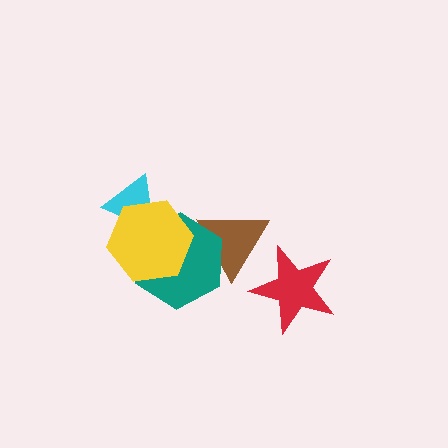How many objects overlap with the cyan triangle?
2 objects overlap with the cyan triangle.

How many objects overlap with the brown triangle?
2 objects overlap with the brown triangle.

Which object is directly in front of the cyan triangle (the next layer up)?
The teal hexagon is directly in front of the cyan triangle.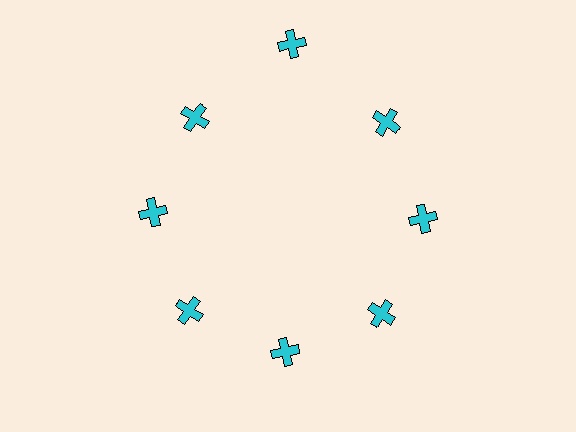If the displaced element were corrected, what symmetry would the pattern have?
It would have 8-fold rotational symmetry — the pattern would map onto itself every 45 degrees.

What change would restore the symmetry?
The symmetry would be restored by moving it inward, back onto the ring so that all 8 crosses sit at equal angles and equal distance from the center.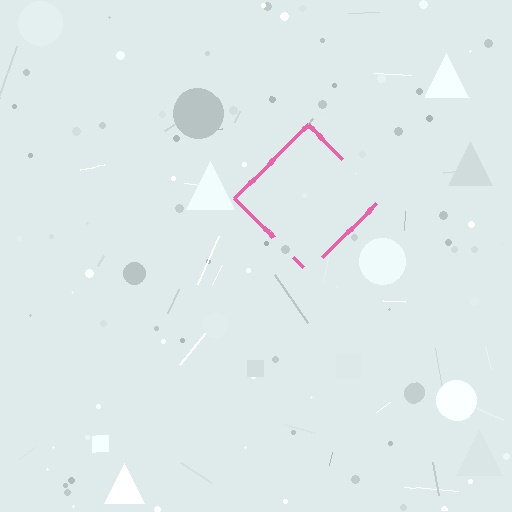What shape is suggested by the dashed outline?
The dashed outline suggests a diamond.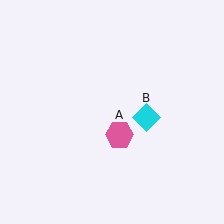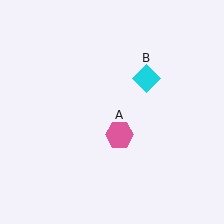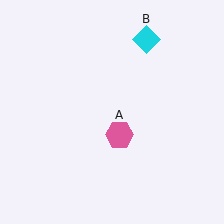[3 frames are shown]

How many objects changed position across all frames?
1 object changed position: cyan diamond (object B).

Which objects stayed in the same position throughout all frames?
Pink hexagon (object A) remained stationary.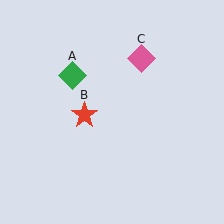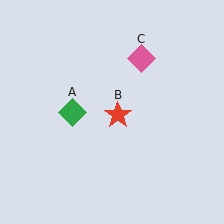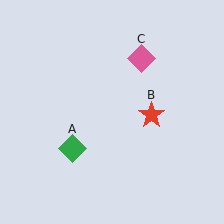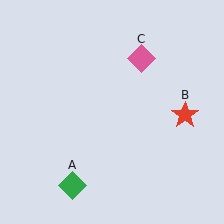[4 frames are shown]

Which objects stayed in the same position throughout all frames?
Pink diamond (object C) remained stationary.